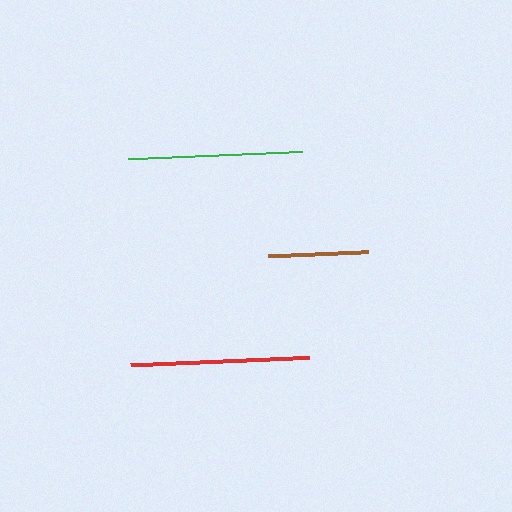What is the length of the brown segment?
The brown segment is approximately 100 pixels long.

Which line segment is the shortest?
The brown line is the shortest at approximately 100 pixels.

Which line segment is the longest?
The red line is the longest at approximately 179 pixels.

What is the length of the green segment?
The green segment is approximately 174 pixels long.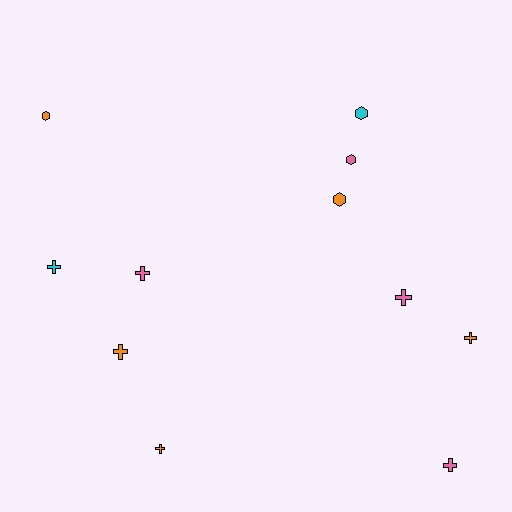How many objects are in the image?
There are 11 objects.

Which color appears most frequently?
Orange, with 5 objects.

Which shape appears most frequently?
Cross, with 7 objects.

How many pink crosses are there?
There are 3 pink crosses.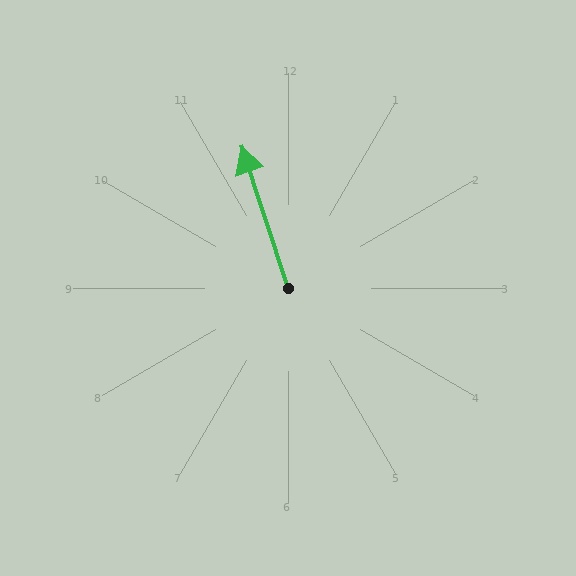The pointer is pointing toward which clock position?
Roughly 11 o'clock.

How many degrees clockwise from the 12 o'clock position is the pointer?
Approximately 342 degrees.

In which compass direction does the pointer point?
North.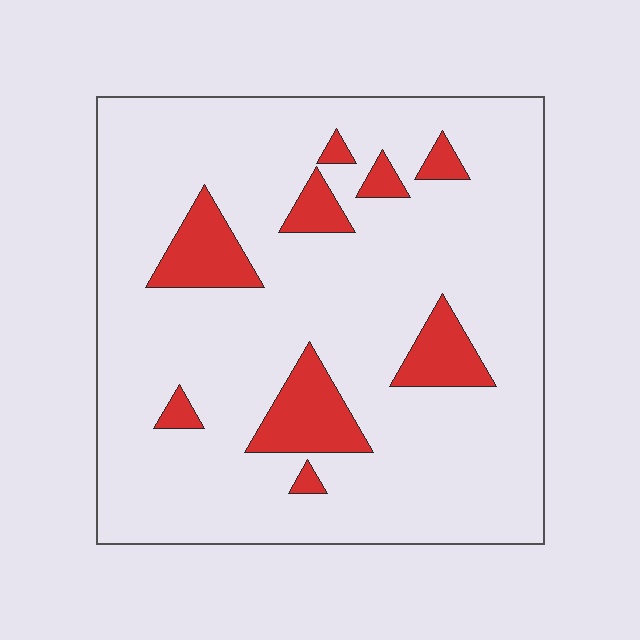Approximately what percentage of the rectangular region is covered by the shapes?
Approximately 15%.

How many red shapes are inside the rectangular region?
9.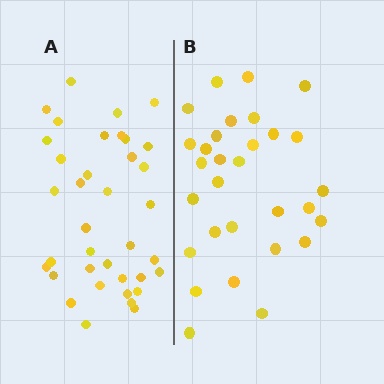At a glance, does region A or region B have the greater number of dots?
Region A (the left region) has more dots.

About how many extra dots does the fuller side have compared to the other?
Region A has roughly 8 or so more dots than region B.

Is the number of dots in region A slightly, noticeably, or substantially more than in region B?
Region A has only slightly more — the two regions are fairly close. The ratio is roughly 1.2 to 1.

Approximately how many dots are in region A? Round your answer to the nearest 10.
About 40 dots. (The exact count is 37, which rounds to 40.)